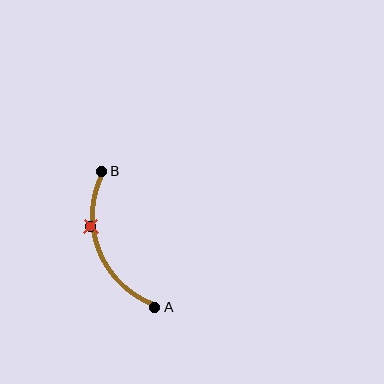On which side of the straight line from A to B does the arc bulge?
The arc bulges to the left of the straight line connecting A and B.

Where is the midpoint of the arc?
The arc midpoint is the point on the curve farthest from the straight line joining A and B. It sits to the left of that line.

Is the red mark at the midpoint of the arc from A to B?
No. The red mark lies on the arc but is closer to endpoint B. The arc midpoint would be at the point on the curve equidistant along the arc from both A and B.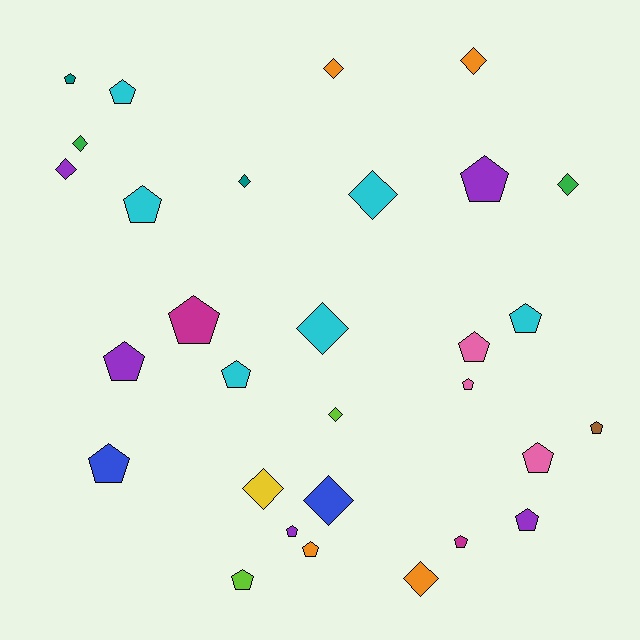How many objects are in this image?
There are 30 objects.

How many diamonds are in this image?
There are 12 diamonds.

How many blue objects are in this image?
There are 2 blue objects.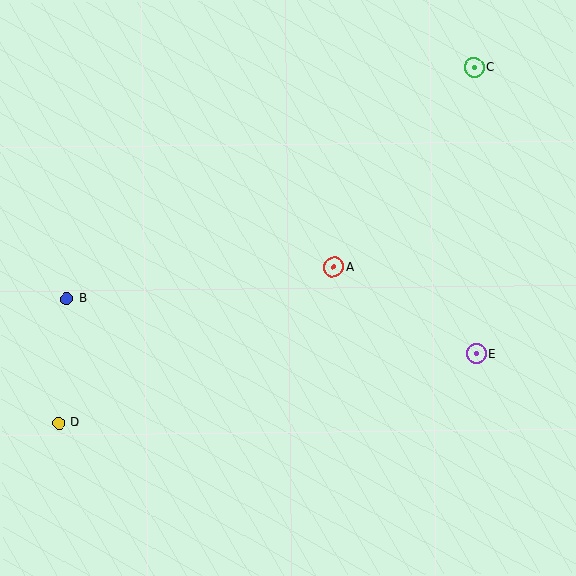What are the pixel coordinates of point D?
Point D is at (59, 423).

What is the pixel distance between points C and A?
The distance between C and A is 245 pixels.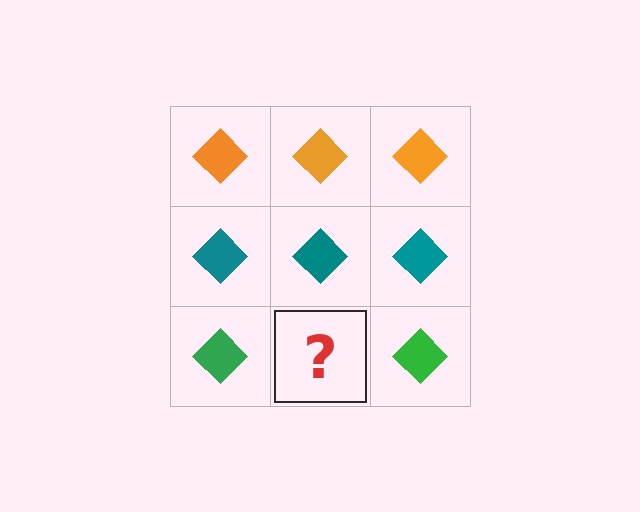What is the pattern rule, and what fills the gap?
The rule is that each row has a consistent color. The gap should be filled with a green diamond.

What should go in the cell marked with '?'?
The missing cell should contain a green diamond.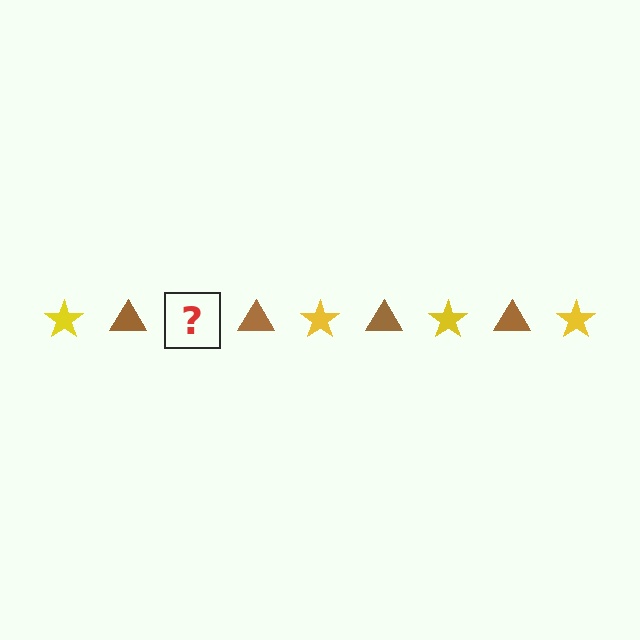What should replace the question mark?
The question mark should be replaced with a yellow star.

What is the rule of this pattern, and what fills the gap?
The rule is that the pattern alternates between yellow star and brown triangle. The gap should be filled with a yellow star.